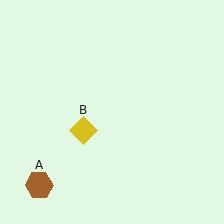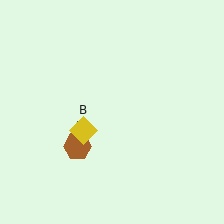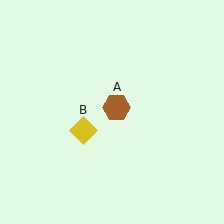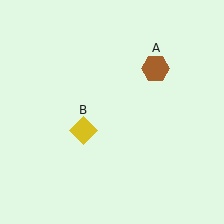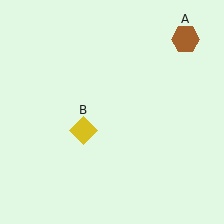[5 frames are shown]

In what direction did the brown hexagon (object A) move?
The brown hexagon (object A) moved up and to the right.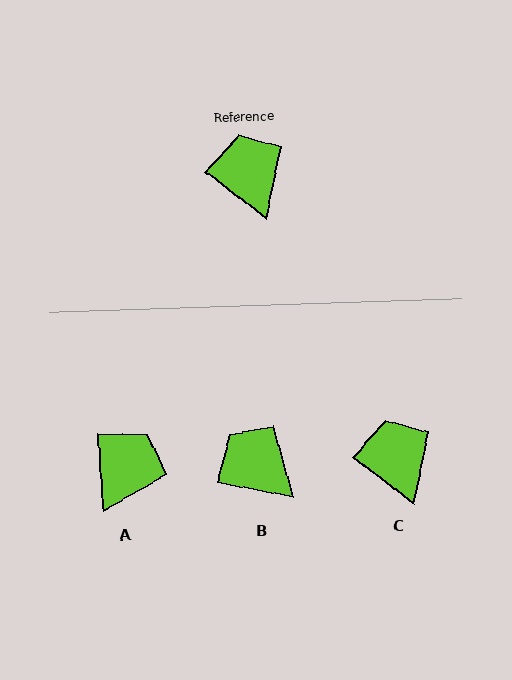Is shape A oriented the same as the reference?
No, it is off by about 49 degrees.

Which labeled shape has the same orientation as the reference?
C.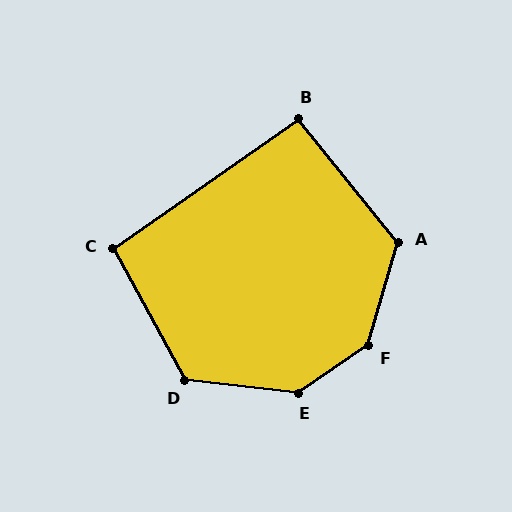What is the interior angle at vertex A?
Approximately 124 degrees (obtuse).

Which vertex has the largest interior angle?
F, at approximately 141 degrees.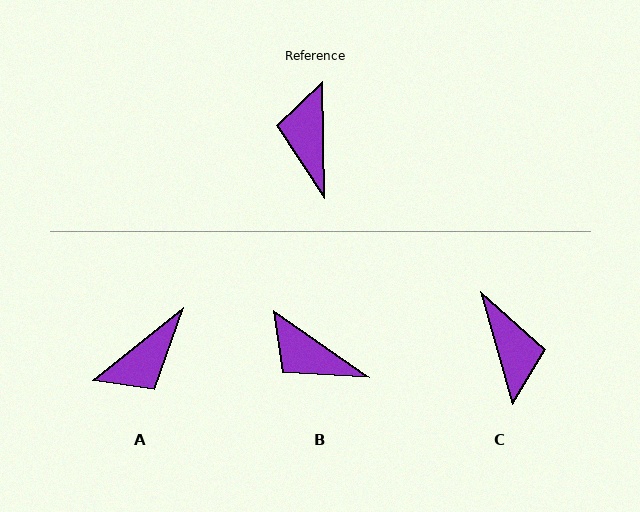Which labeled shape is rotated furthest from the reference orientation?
C, about 165 degrees away.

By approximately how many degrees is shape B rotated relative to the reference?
Approximately 54 degrees counter-clockwise.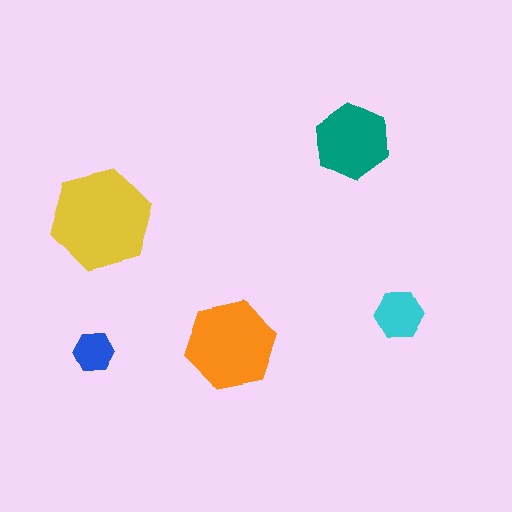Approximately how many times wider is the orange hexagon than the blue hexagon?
About 2 times wider.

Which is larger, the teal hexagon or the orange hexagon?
The orange one.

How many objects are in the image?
There are 5 objects in the image.